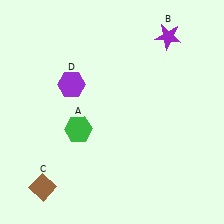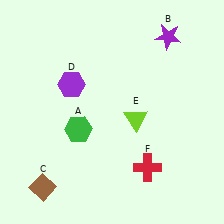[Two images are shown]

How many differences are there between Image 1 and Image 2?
There are 2 differences between the two images.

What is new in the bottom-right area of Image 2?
A lime triangle (E) was added in the bottom-right area of Image 2.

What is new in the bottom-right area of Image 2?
A red cross (F) was added in the bottom-right area of Image 2.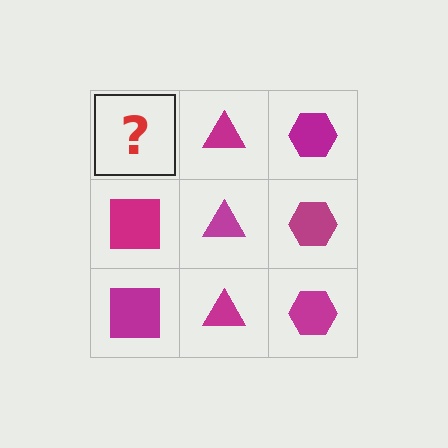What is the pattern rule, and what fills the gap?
The rule is that each column has a consistent shape. The gap should be filled with a magenta square.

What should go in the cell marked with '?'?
The missing cell should contain a magenta square.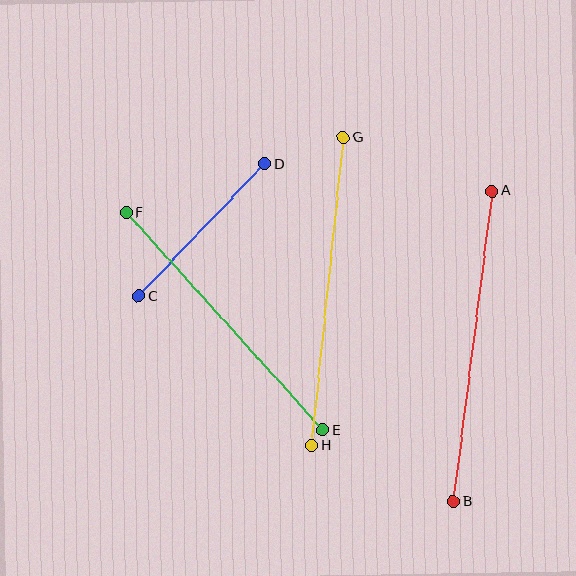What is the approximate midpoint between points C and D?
The midpoint is at approximately (202, 230) pixels.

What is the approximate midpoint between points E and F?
The midpoint is at approximately (224, 321) pixels.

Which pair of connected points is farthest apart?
Points A and B are farthest apart.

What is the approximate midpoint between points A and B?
The midpoint is at approximately (473, 346) pixels.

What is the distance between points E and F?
The distance is approximately 294 pixels.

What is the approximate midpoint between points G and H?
The midpoint is at approximately (327, 291) pixels.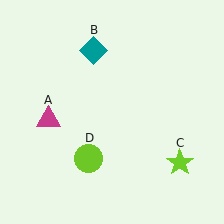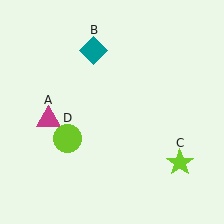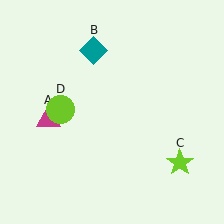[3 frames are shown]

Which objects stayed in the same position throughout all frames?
Magenta triangle (object A) and teal diamond (object B) and lime star (object C) remained stationary.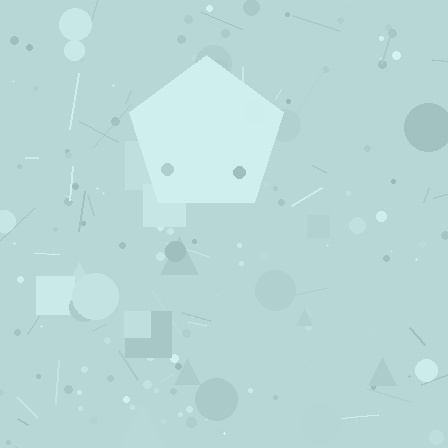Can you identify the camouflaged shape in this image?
The camouflaged shape is a pentagon.